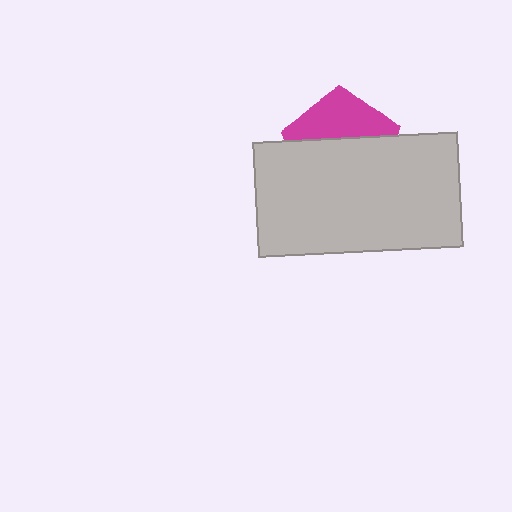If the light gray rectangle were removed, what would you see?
You would see the complete magenta pentagon.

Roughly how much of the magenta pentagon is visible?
A small part of it is visible (roughly 38%).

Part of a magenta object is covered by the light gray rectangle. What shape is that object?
It is a pentagon.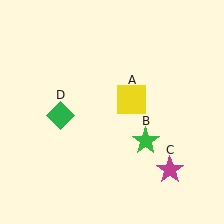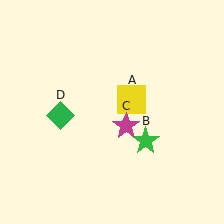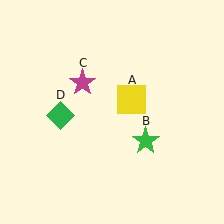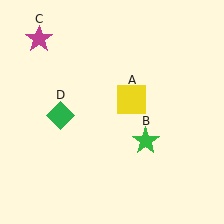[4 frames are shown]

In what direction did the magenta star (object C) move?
The magenta star (object C) moved up and to the left.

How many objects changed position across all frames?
1 object changed position: magenta star (object C).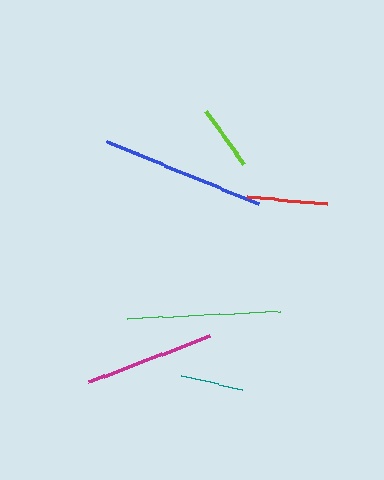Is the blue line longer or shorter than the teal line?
The blue line is longer than the teal line.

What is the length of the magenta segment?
The magenta segment is approximately 130 pixels long.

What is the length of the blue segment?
The blue segment is approximately 165 pixels long.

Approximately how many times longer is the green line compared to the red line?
The green line is approximately 1.9 times the length of the red line.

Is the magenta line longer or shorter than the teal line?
The magenta line is longer than the teal line.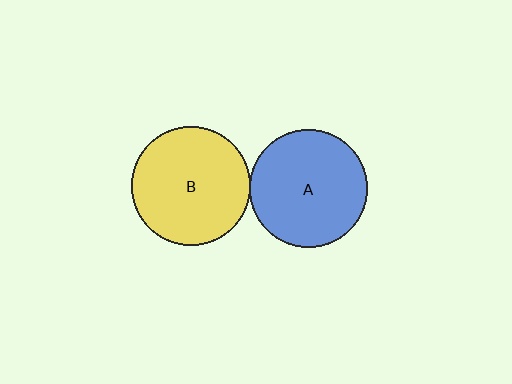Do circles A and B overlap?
Yes.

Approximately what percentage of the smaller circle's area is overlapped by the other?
Approximately 5%.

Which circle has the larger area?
Circle B (yellow).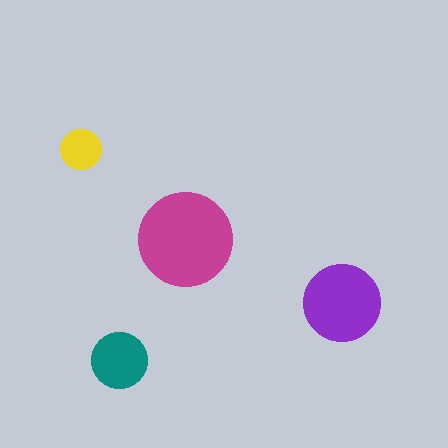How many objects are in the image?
There are 4 objects in the image.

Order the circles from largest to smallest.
the magenta one, the purple one, the teal one, the yellow one.